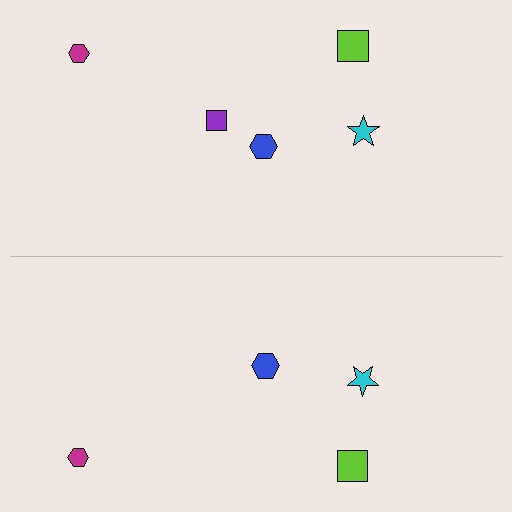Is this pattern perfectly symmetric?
No, the pattern is not perfectly symmetric. A purple square is missing from the bottom side.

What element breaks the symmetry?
A purple square is missing from the bottom side.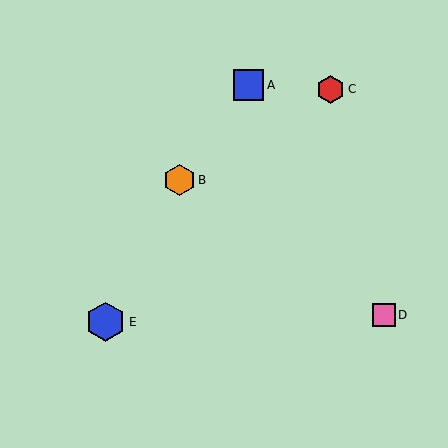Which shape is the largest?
The blue hexagon (labeled E) is the largest.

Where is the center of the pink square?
The center of the pink square is at (384, 315).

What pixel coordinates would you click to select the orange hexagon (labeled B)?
Click at (179, 180) to select the orange hexagon B.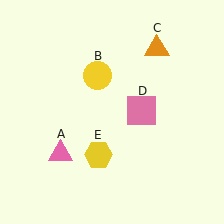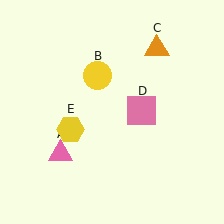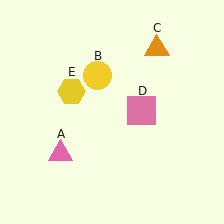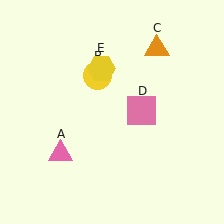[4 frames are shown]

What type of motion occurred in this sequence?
The yellow hexagon (object E) rotated clockwise around the center of the scene.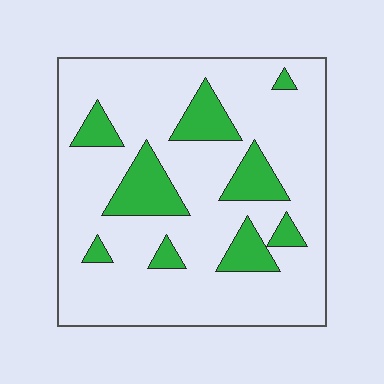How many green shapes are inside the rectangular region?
9.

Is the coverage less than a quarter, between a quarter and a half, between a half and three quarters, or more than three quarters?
Less than a quarter.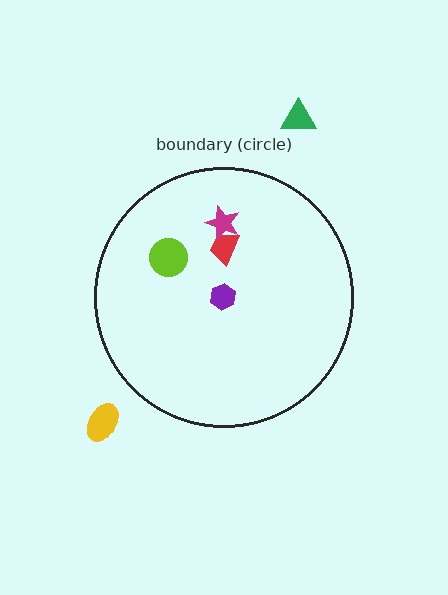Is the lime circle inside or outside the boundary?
Inside.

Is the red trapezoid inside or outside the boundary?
Inside.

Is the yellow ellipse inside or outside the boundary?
Outside.